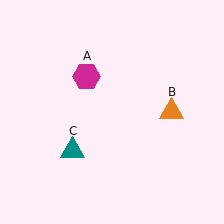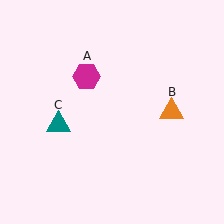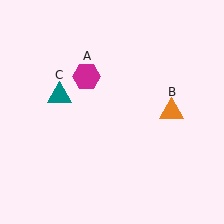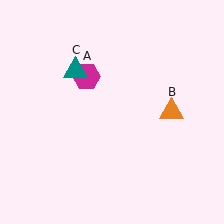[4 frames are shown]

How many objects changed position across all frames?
1 object changed position: teal triangle (object C).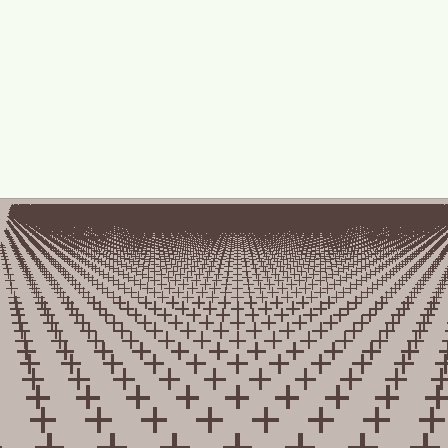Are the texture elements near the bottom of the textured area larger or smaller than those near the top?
Larger. Near the bottom, elements are closer to the viewer and appear at a bigger on-screen size.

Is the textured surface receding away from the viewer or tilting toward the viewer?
The surface is receding away from the viewer. Texture elements get smaller and denser toward the top.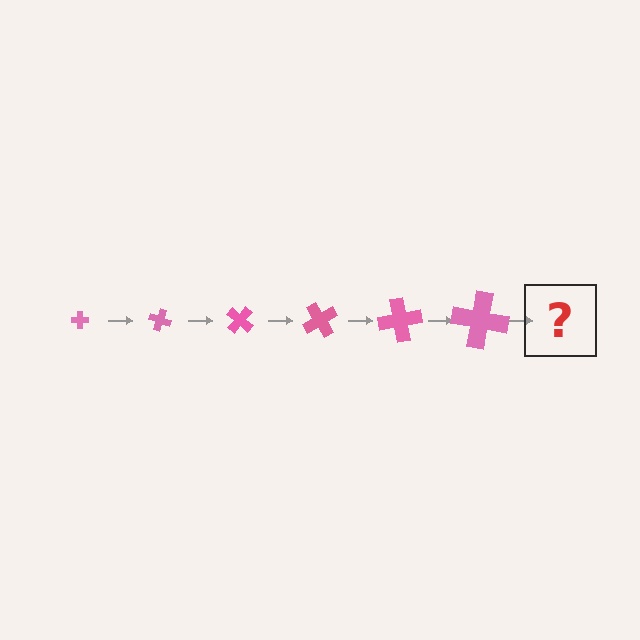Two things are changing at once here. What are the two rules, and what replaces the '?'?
The two rules are that the cross grows larger each step and it rotates 20 degrees each step. The '?' should be a cross, larger than the previous one and rotated 120 degrees from the start.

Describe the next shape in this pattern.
It should be a cross, larger than the previous one and rotated 120 degrees from the start.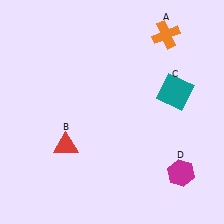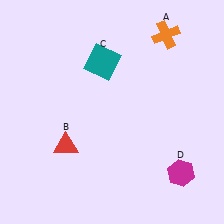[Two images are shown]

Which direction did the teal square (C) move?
The teal square (C) moved left.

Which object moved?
The teal square (C) moved left.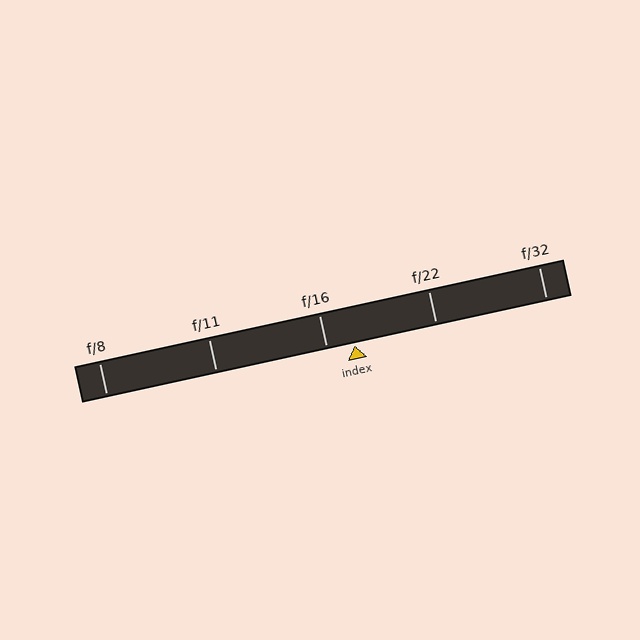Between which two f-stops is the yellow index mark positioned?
The index mark is between f/16 and f/22.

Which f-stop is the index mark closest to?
The index mark is closest to f/16.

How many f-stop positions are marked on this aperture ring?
There are 5 f-stop positions marked.